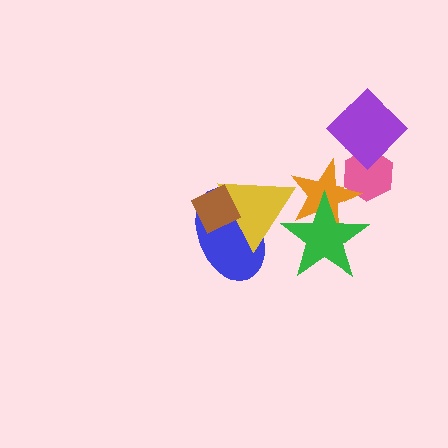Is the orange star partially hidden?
Yes, it is partially covered by another shape.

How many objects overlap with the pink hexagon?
2 objects overlap with the pink hexagon.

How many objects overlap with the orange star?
3 objects overlap with the orange star.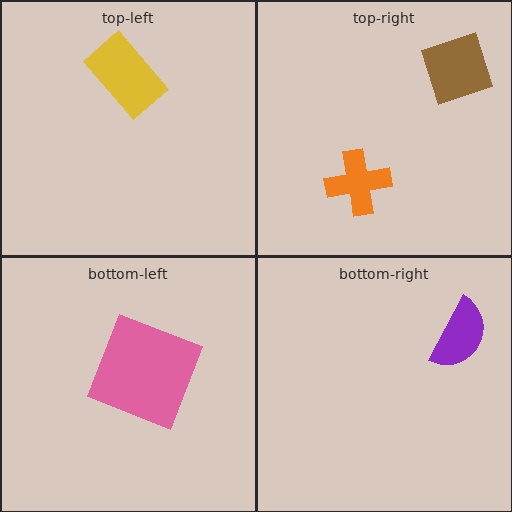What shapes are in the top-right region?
The orange cross, the brown diamond.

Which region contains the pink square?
The bottom-left region.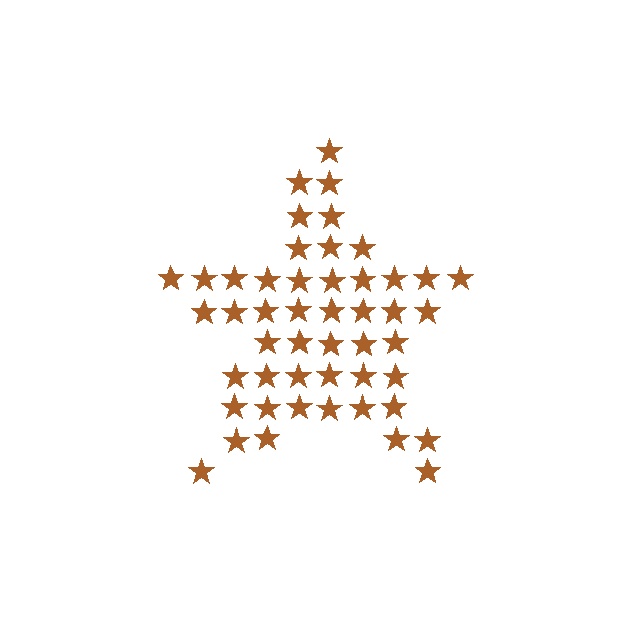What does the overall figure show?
The overall figure shows a star.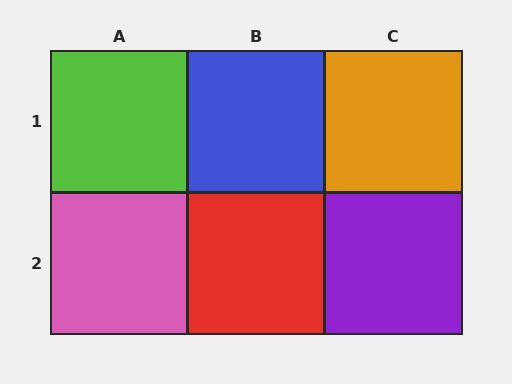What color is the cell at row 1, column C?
Orange.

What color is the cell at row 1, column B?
Blue.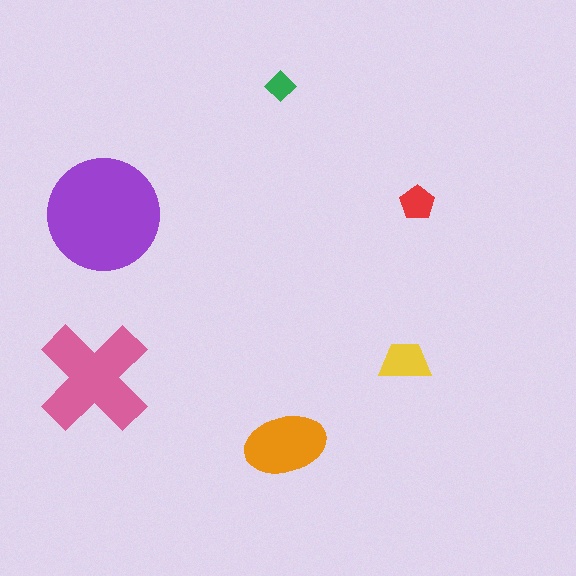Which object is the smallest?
The green diamond.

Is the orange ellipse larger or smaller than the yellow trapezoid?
Larger.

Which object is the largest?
The purple circle.